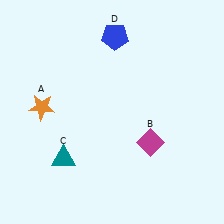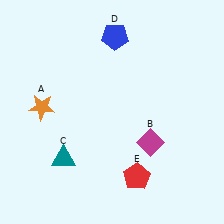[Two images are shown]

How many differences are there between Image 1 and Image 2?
There is 1 difference between the two images.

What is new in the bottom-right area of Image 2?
A red pentagon (E) was added in the bottom-right area of Image 2.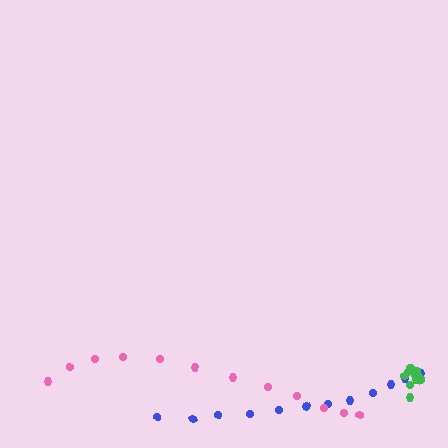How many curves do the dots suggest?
There are 3 distinct paths.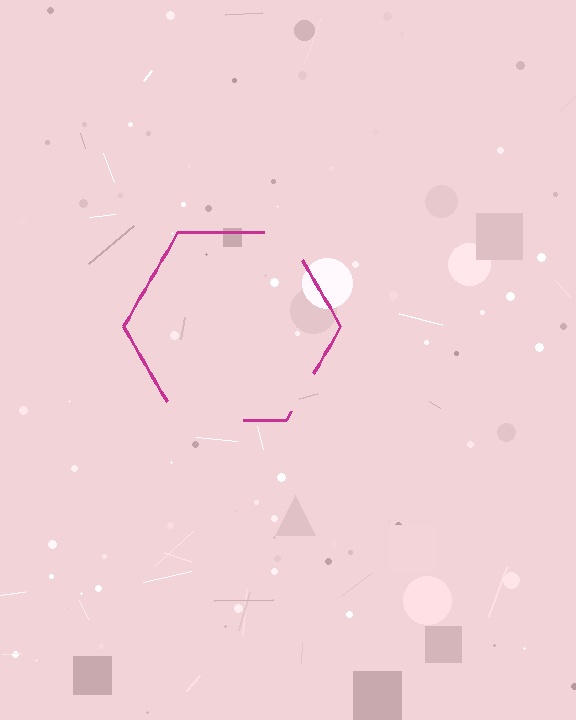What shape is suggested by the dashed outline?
The dashed outline suggests a hexagon.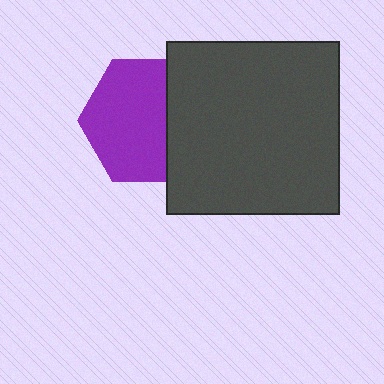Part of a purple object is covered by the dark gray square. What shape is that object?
It is a hexagon.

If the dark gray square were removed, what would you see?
You would see the complete purple hexagon.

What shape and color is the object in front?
The object in front is a dark gray square.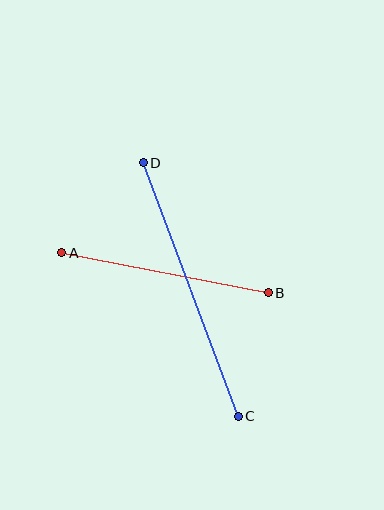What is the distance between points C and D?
The distance is approximately 271 pixels.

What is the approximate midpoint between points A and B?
The midpoint is at approximately (165, 273) pixels.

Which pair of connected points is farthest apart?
Points C and D are farthest apart.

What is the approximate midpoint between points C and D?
The midpoint is at approximately (191, 290) pixels.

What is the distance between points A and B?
The distance is approximately 210 pixels.